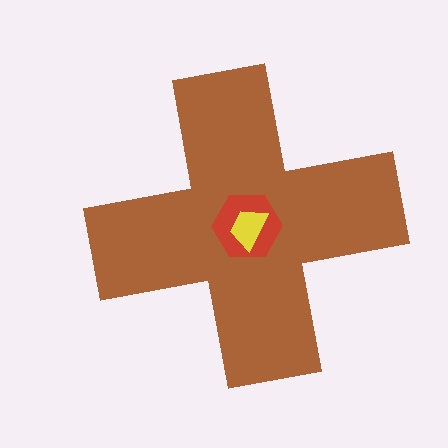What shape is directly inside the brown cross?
The red hexagon.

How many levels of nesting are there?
3.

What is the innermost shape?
The yellow trapezoid.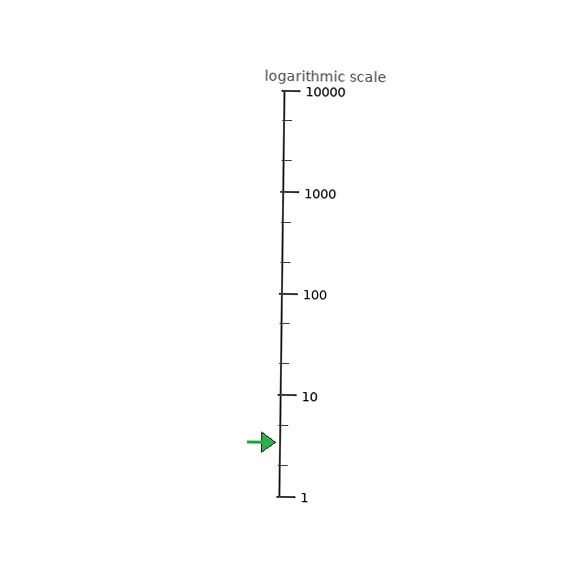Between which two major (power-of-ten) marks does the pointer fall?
The pointer is between 1 and 10.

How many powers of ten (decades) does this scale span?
The scale spans 4 decades, from 1 to 10000.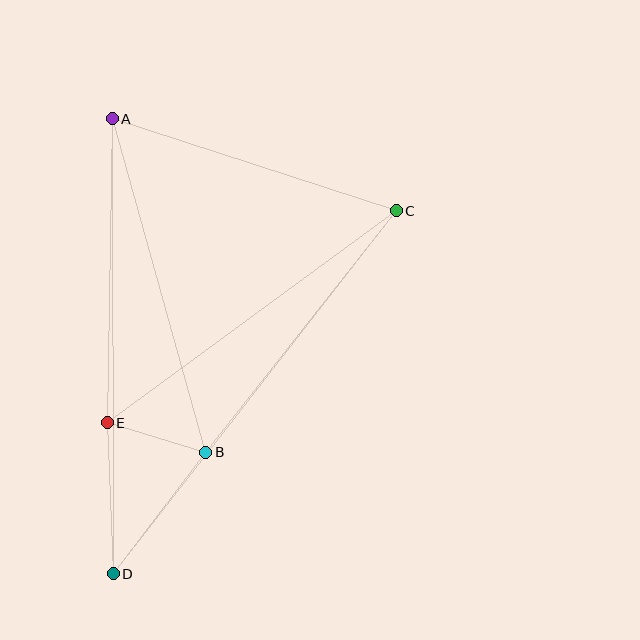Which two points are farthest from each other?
Points C and D are farthest from each other.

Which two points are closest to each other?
Points B and E are closest to each other.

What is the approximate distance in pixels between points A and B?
The distance between A and B is approximately 346 pixels.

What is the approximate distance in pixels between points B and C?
The distance between B and C is approximately 307 pixels.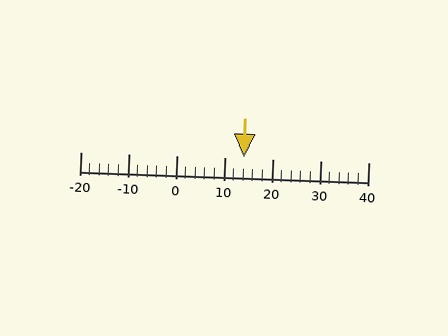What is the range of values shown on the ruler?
The ruler shows values from -20 to 40.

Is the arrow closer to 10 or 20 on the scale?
The arrow is closer to 10.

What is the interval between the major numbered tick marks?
The major tick marks are spaced 10 units apart.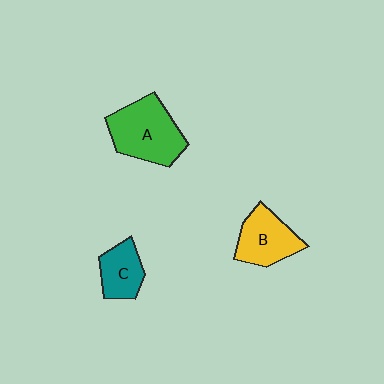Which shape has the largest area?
Shape A (green).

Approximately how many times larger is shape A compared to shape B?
Approximately 1.4 times.